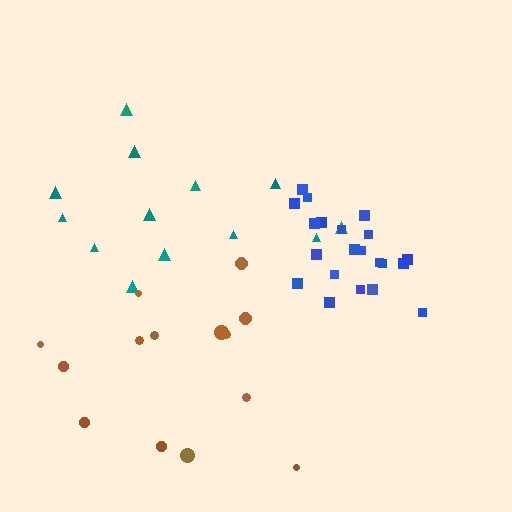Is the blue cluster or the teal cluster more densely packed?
Blue.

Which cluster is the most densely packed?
Blue.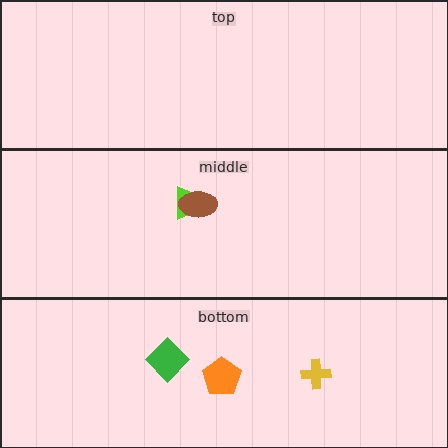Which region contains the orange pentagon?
The bottom region.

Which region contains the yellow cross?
The bottom region.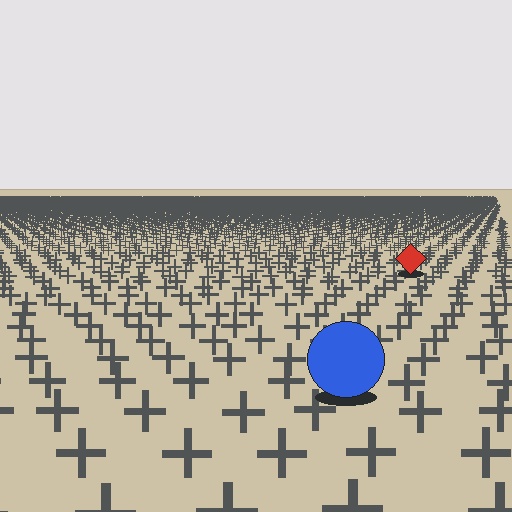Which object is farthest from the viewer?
The red diamond is farthest from the viewer. It appears smaller and the ground texture around it is denser.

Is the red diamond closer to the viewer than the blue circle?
No. The blue circle is closer — you can tell from the texture gradient: the ground texture is coarser near it.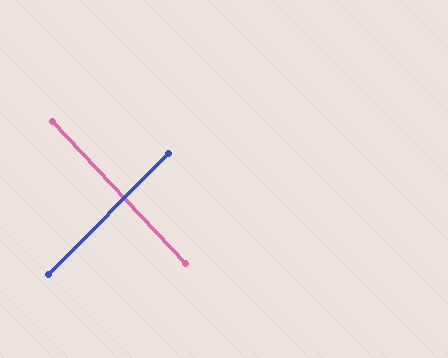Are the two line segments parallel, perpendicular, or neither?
Perpendicular — they meet at approximately 88°.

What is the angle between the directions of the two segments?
Approximately 88 degrees.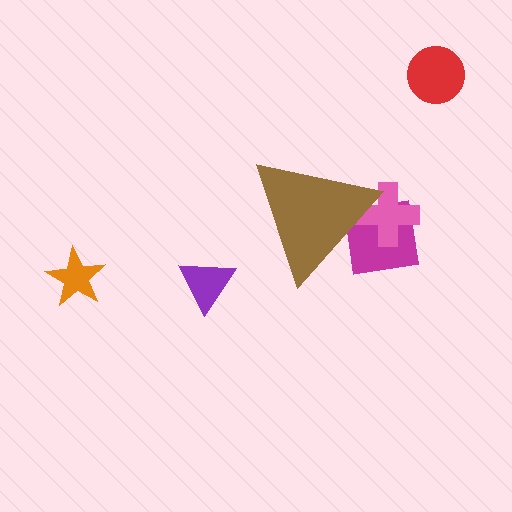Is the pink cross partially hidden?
Yes, the pink cross is partially hidden behind the brown triangle.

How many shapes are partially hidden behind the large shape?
2 shapes are partially hidden.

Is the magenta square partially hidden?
Yes, the magenta square is partially hidden behind the brown triangle.